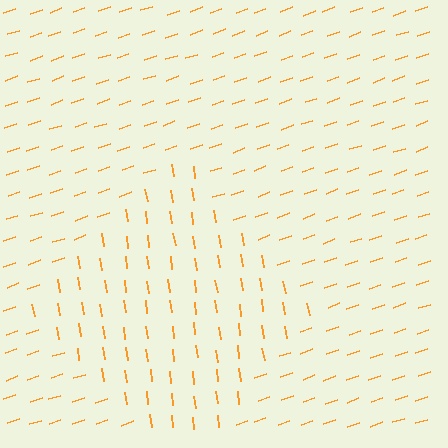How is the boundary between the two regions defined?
The boundary is defined purely by a change in line orientation (approximately 79 degrees difference). All lines are the same color and thickness.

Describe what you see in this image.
The image is filled with small orange line segments. A diamond region in the image has lines oriented differently from the surrounding lines, creating a visible texture boundary.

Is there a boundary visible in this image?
Yes, there is a texture boundary formed by a change in line orientation.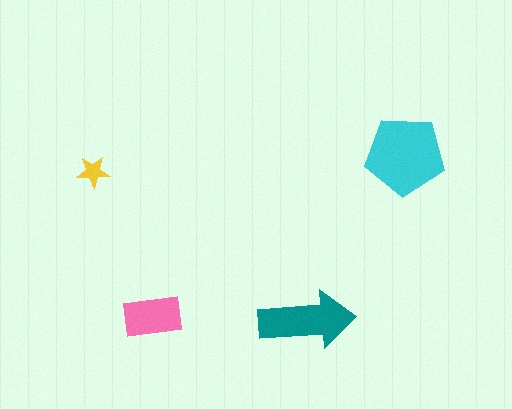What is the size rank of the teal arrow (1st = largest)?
2nd.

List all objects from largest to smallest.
The cyan pentagon, the teal arrow, the pink rectangle, the yellow star.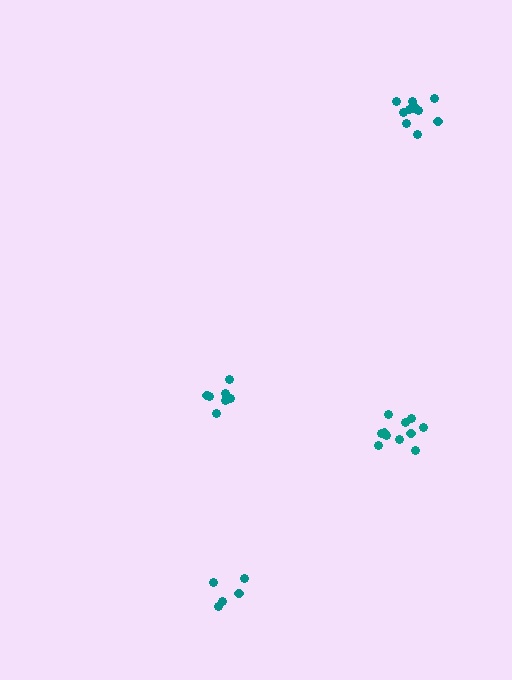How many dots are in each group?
Group 1: 10 dots, Group 2: 11 dots, Group 3: 7 dots, Group 4: 5 dots (33 total).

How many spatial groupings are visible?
There are 4 spatial groupings.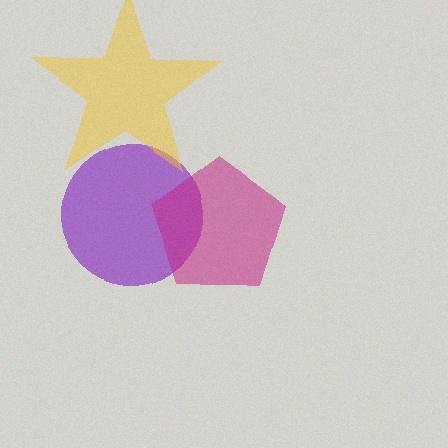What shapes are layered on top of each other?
The layered shapes are: a purple circle, a yellow star, a magenta pentagon.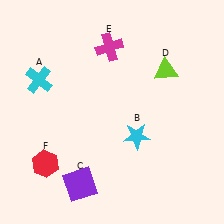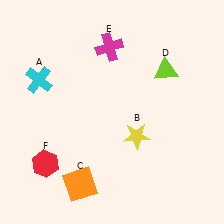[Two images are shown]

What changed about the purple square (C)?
In Image 1, C is purple. In Image 2, it changed to orange.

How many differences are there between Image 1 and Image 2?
There are 2 differences between the two images.